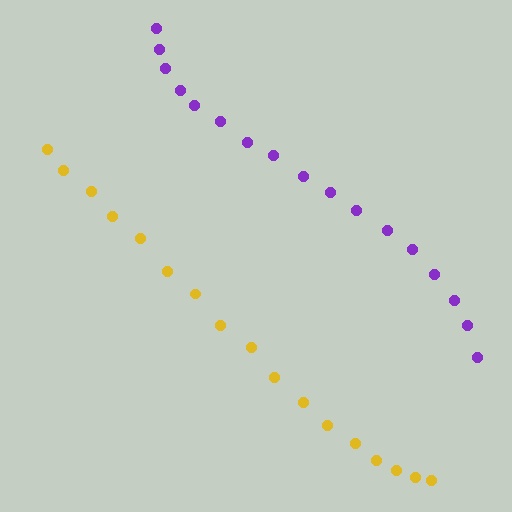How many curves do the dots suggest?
There are 2 distinct paths.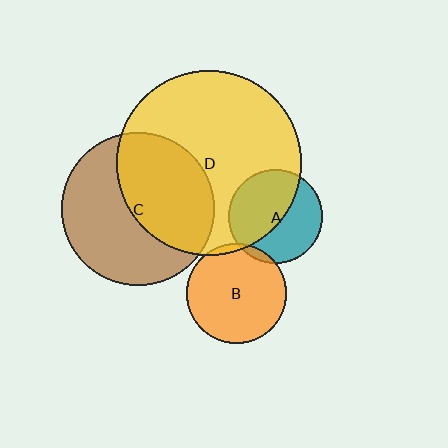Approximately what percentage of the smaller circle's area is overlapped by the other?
Approximately 5%.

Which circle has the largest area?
Circle D (yellow).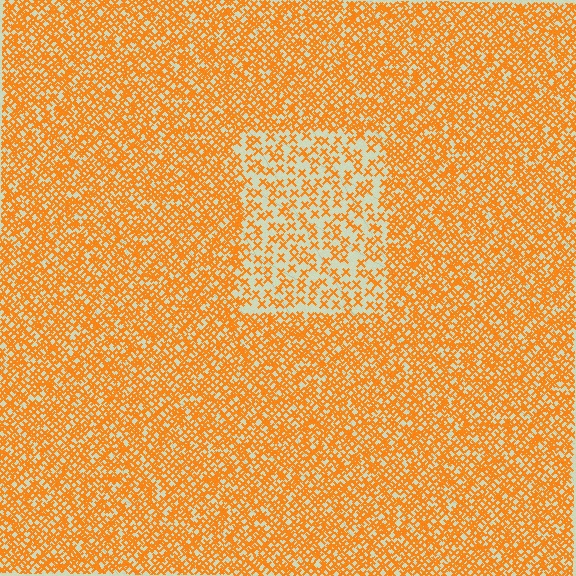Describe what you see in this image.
The image contains small orange elements arranged at two different densities. A rectangle-shaped region is visible where the elements are less densely packed than the surrounding area.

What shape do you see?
I see a rectangle.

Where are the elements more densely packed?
The elements are more densely packed outside the rectangle boundary.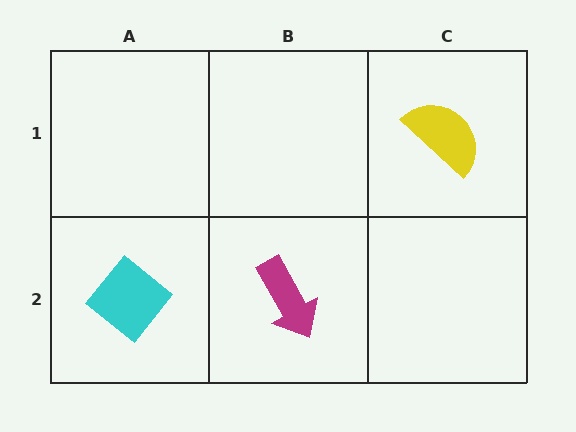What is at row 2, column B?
A magenta arrow.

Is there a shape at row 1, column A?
No, that cell is empty.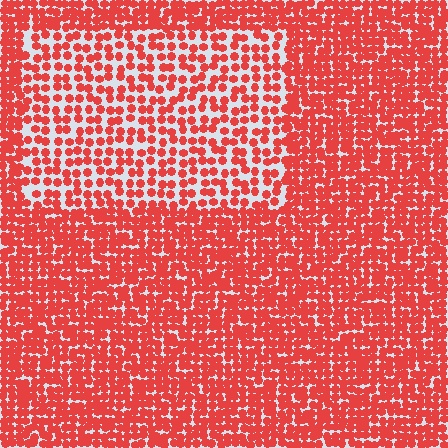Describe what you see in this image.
The image contains small red elements arranged at two different densities. A rectangle-shaped region is visible where the elements are less densely packed than the surrounding area.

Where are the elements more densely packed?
The elements are more densely packed outside the rectangle boundary.